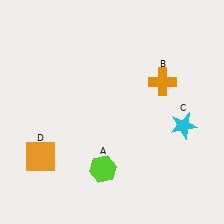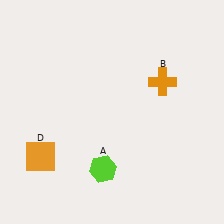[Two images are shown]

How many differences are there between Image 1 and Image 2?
There is 1 difference between the two images.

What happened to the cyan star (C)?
The cyan star (C) was removed in Image 2. It was in the bottom-right area of Image 1.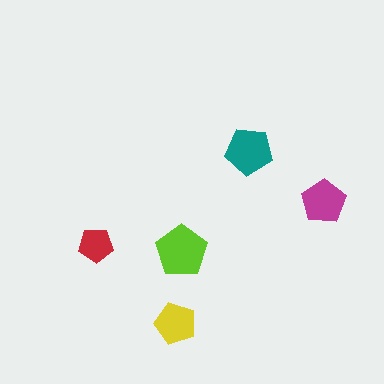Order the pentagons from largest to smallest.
the lime one, the teal one, the magenta one, the yellow one, the red one.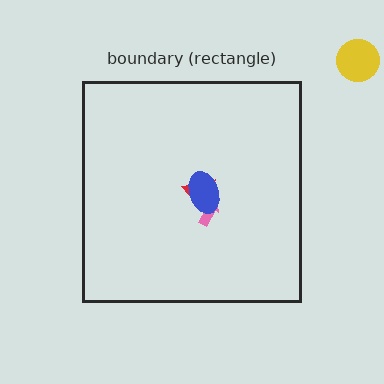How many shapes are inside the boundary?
3 inside, 1 outside.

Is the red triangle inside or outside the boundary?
Inside.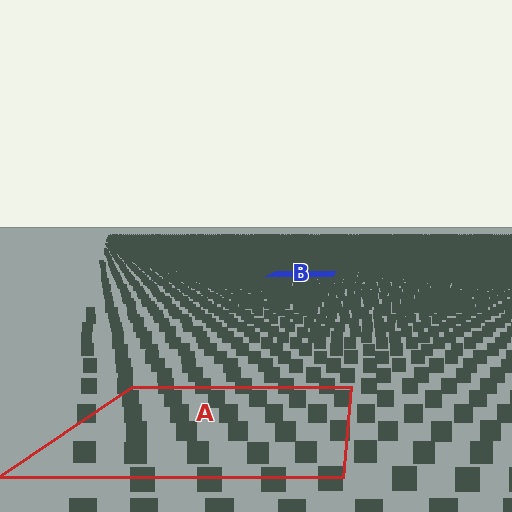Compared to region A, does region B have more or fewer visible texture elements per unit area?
Region B has more texture elements per unit area — they are packed more densely because it is farther away.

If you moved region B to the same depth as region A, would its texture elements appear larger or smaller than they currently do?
They would appear larger. At a closer depth, the same texture elements are projected at a bigger on-screen size.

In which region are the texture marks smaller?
The texture marks are smaller in region B, because it is farther away.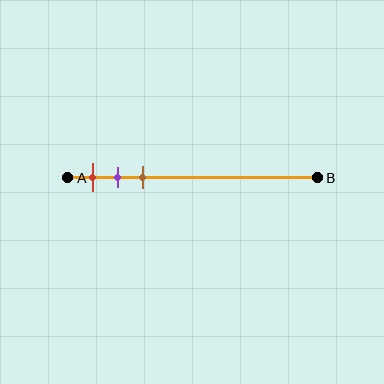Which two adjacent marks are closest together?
The purple and brown marks are the closest adjacent pair.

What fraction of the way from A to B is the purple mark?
The purple mark is approximately 20% (0.2) of the way from A to B.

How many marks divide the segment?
There are 3 marks dividing the segment.